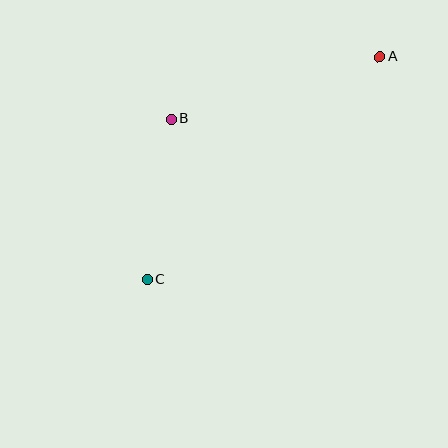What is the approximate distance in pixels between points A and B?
The distance between A and B is approximately 218 pixels.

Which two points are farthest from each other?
Points A and C are farthest from each other.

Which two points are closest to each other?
Points B and C are closest to each other.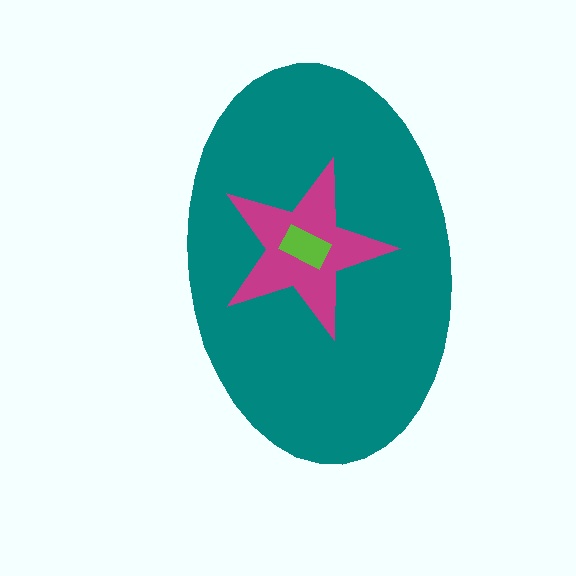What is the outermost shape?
The teal ellipse.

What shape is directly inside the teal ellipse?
The magenta star.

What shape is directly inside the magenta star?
The lime rectangle.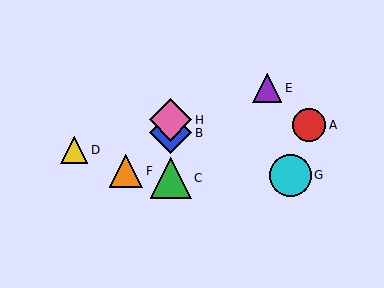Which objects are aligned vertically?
Objects B, C, H are aligned vertically.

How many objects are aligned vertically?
3 objects (B, C, H) are aligned vertically.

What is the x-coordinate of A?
Object A is at x≈309.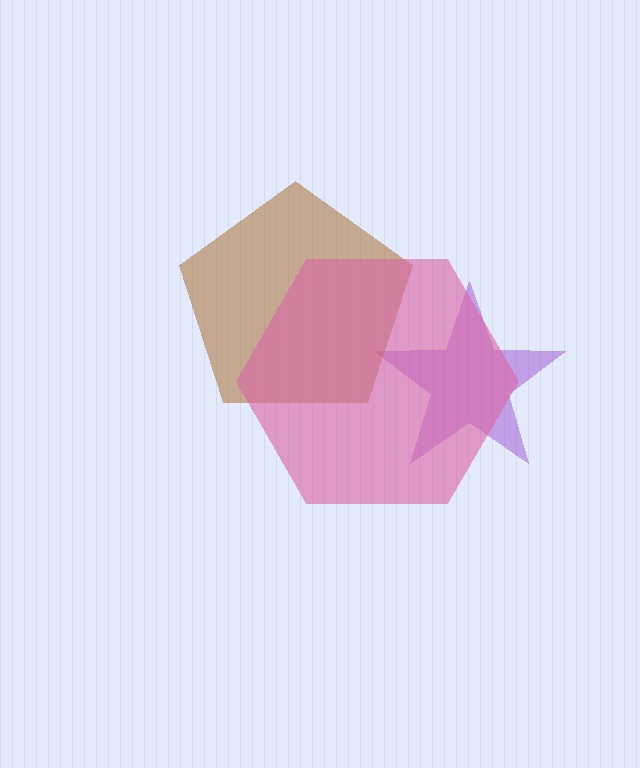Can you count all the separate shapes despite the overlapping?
Yes, there are 3 separate shapes.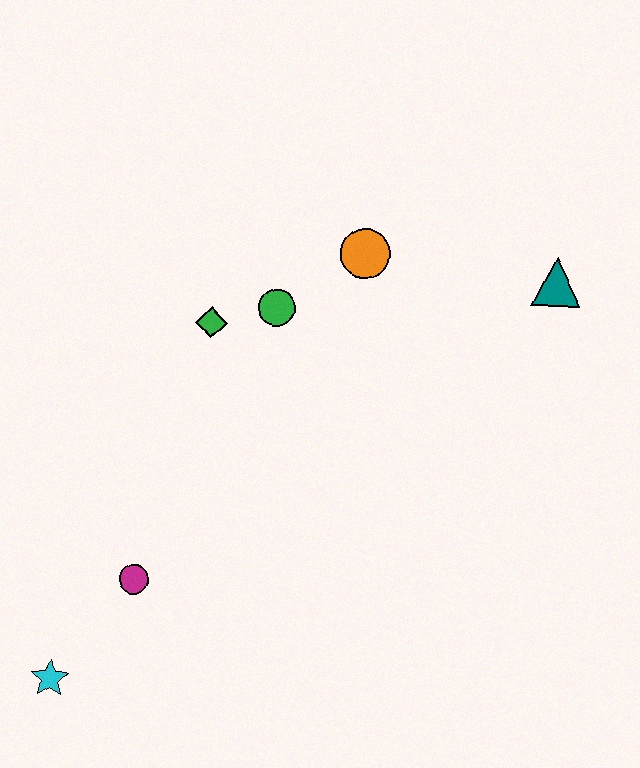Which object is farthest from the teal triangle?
The cyan star is farthest from the teal triangle.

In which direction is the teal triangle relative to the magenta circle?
The teal triangle is to the right of the magenta circle.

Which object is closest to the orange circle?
The green circle is closest to the orange circle.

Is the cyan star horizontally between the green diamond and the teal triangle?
No